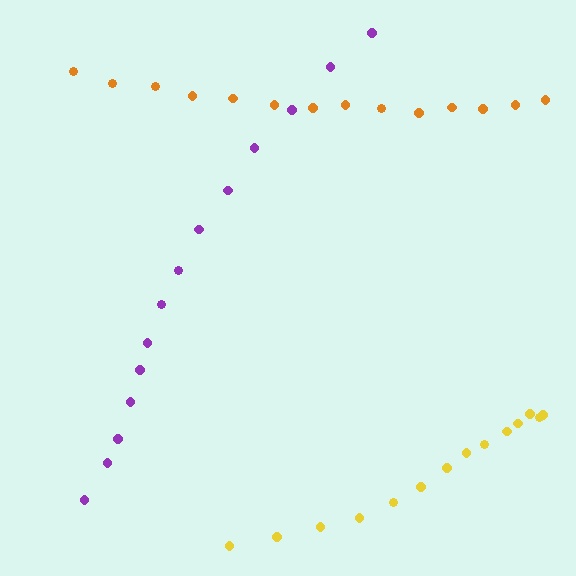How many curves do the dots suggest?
There are 3 distinct paths.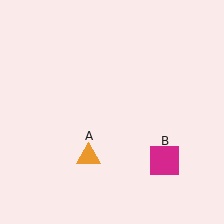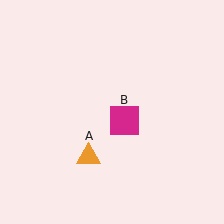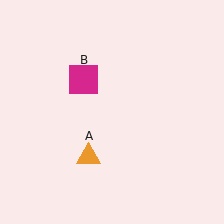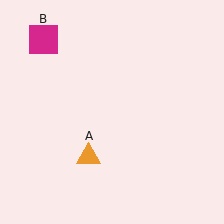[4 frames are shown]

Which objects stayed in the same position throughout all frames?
Orange triangle (object A) remained stationary.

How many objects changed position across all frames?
1 object changed position: magenta square (object B).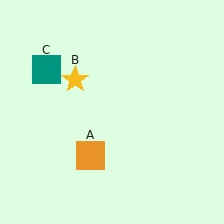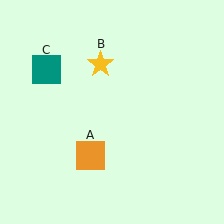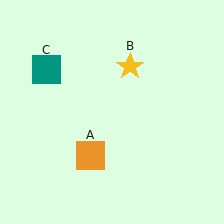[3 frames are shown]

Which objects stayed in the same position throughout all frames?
Orange square (object A) and teal square (object C) remained stationary.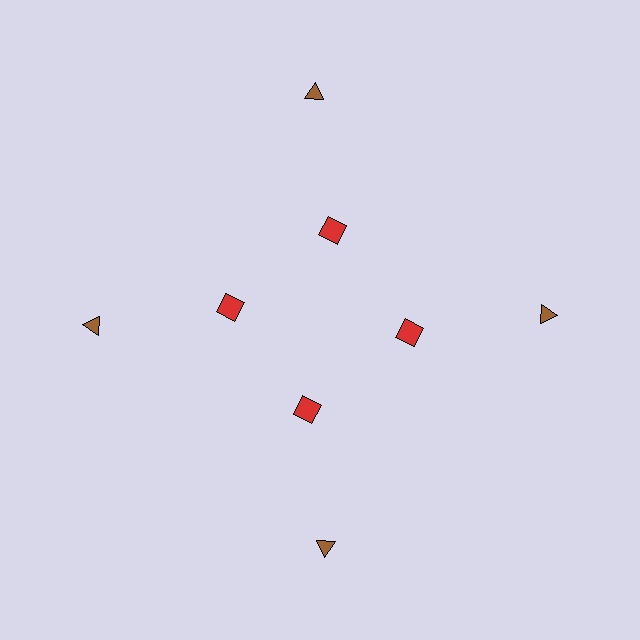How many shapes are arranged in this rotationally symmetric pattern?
There are 8 shapes, arranged in 4 groups of 2.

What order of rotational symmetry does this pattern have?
This pattern has 4-fold rotational symmetry.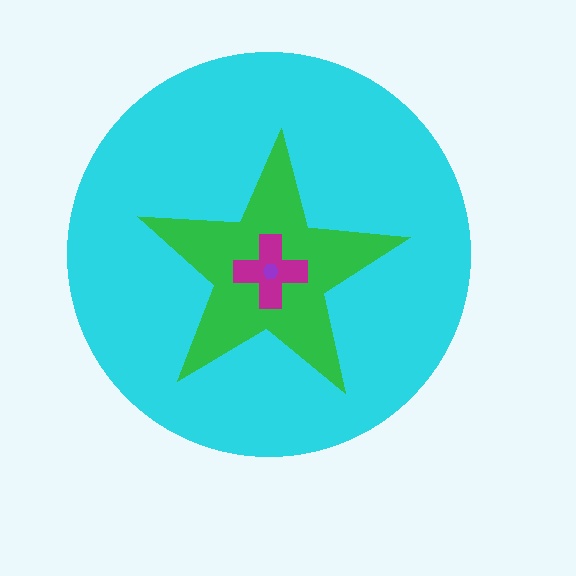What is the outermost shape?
The cyan circle.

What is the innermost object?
The purple hexagon.